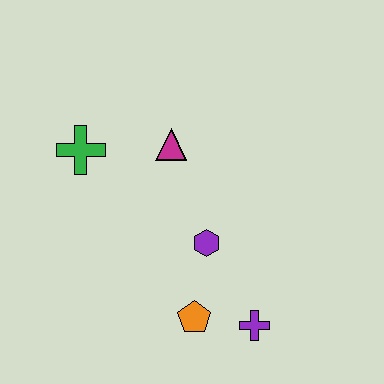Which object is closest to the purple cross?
The orange pentagon is closest to the purple cross.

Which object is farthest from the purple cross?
The green cross is farthest from the purple cross.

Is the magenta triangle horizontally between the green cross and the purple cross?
Yes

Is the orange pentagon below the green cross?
Yes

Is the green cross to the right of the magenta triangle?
No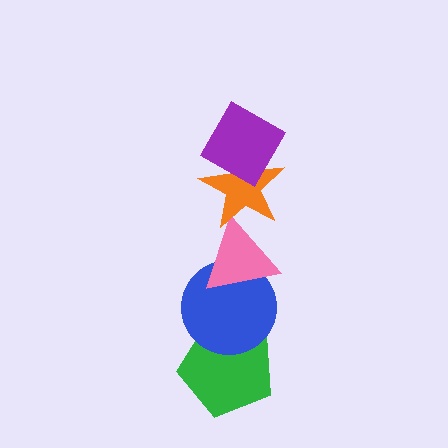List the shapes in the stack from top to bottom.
From top to bottom: the purple diamond, the orange star, the pink triangle, the blue circle, the green pentagon.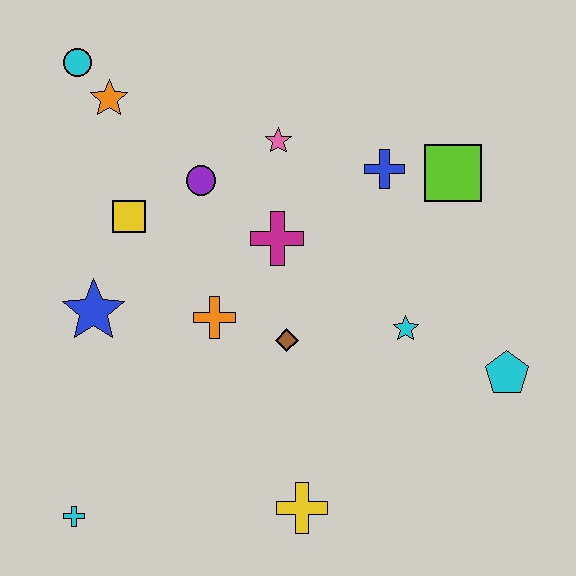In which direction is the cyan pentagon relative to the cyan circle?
The cyan pentagon is to the right of the cyan circle.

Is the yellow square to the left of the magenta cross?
Yes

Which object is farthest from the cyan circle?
The cyan pentagon is farthest from the cyan circle.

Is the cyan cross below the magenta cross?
Yes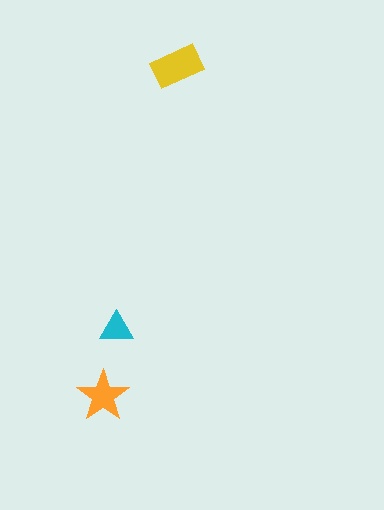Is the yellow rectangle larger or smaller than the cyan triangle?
Larger.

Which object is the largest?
The yellow rectangle.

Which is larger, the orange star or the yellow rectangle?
The yellow rectangle.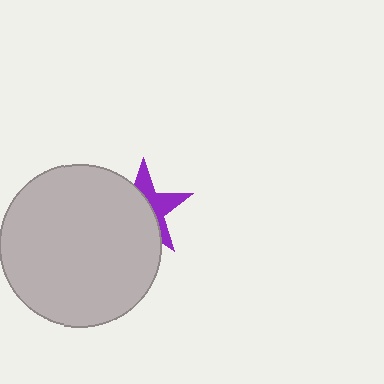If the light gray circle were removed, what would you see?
You would see the complete purple star.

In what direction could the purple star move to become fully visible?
The purple star could move right. That would shift it out from behind the light gray circle entirely.